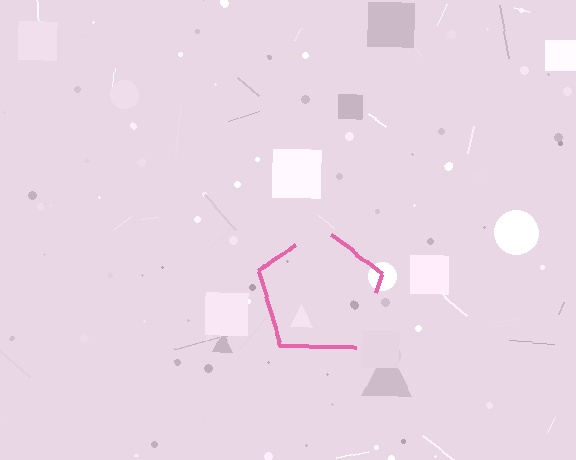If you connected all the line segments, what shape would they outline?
They would outline a pentagon.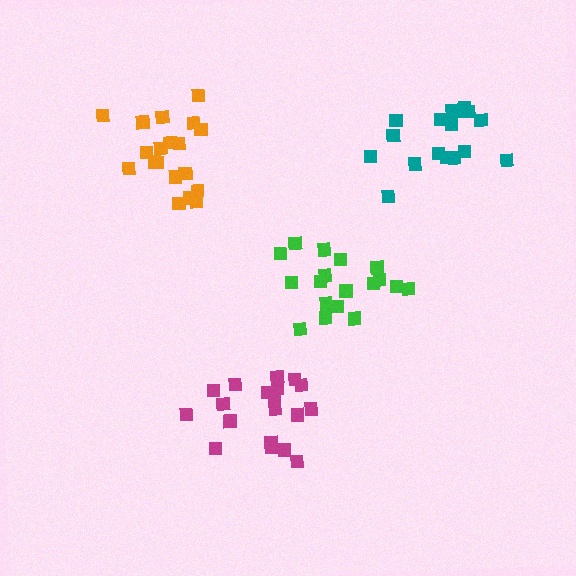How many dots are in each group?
Group 1: 19 dots, Group 2: 19 dots, Group 3: 18 dots, Group 4: 18 dots (74 total).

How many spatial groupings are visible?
There are 4 spatial groupings.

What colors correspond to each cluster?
The clusters are colored: magenta, orange, green, teal.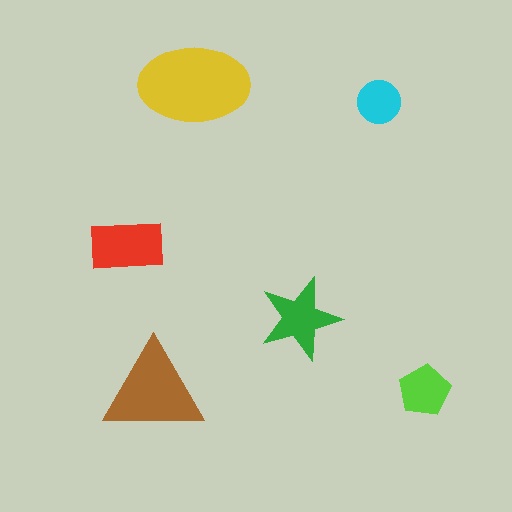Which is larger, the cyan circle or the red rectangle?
The red rectangle.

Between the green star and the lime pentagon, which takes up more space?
The green star.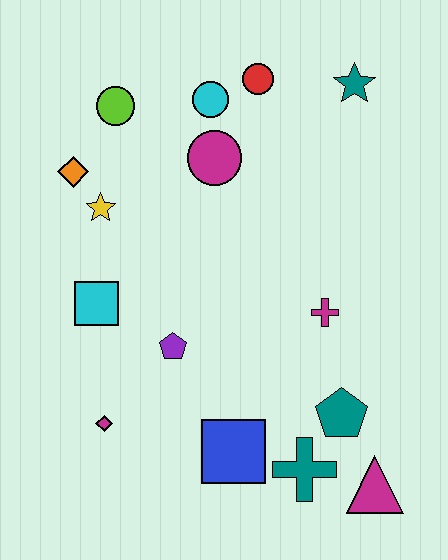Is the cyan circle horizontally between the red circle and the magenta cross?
No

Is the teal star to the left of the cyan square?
No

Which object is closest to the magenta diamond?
The purple pentagon is closest to the magenta diamond.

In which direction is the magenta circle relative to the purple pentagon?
The magenta circle is above the purple pentagon.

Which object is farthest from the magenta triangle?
The lime circle is farthest from the magenta triangle.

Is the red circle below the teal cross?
No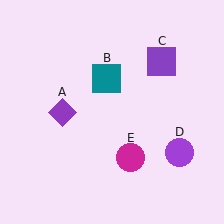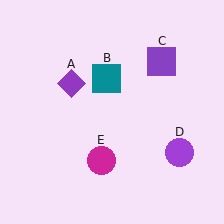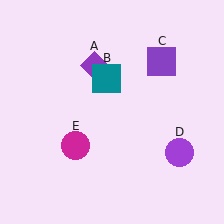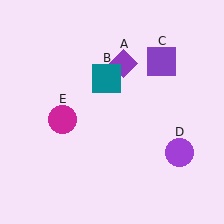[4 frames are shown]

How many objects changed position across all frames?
2 objects changed position: purple diamond (object A), magenta circle (object E).